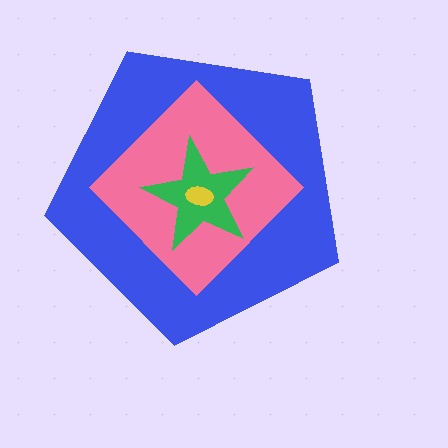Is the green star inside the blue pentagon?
Yes.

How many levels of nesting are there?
4.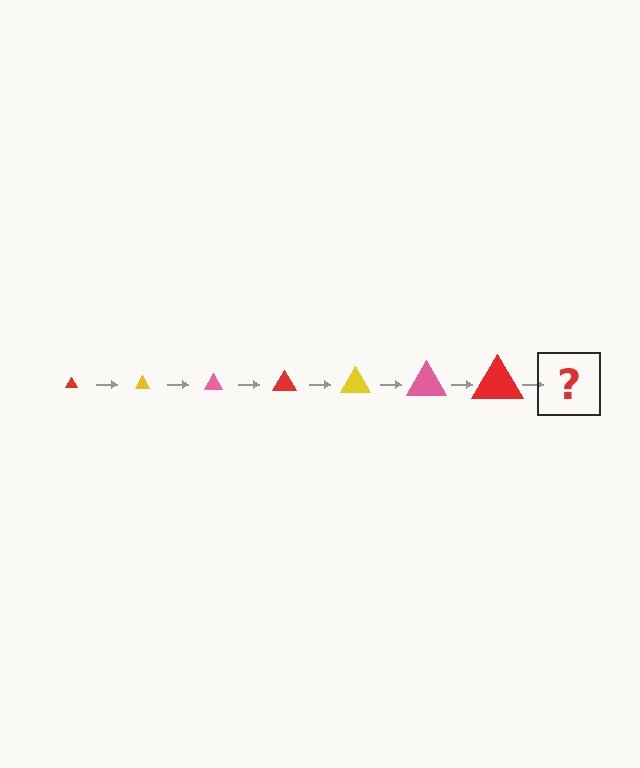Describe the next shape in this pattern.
It should be a yellow triangle, larger than the previous one.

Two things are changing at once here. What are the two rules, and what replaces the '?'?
The two rules are that the triangle grows larger each step and the color cycles through red, yellow, and pink. The '?' should be a yellow triangle, larger than the previous one.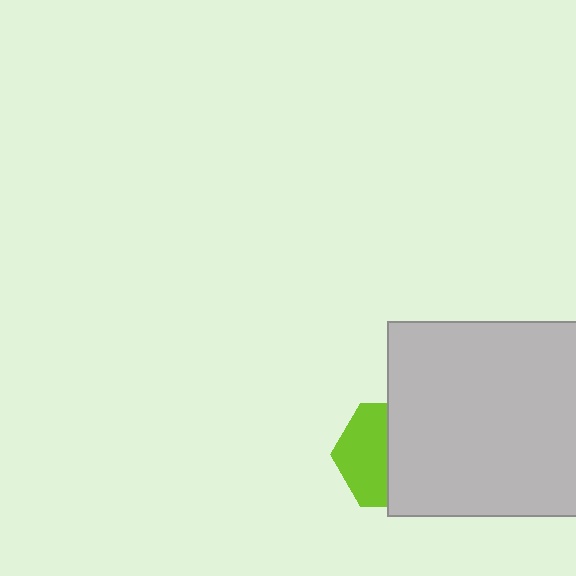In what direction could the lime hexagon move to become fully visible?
The lime hexagon could move left. That would shift it out from behind the light gray rectangle entirely.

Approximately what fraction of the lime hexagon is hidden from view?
Roughly 53% of the lime hexagon is hidden behind the light gray rectangle.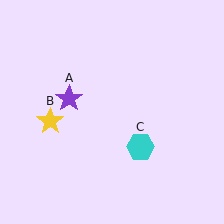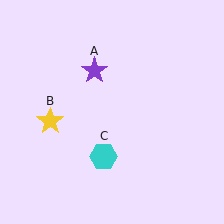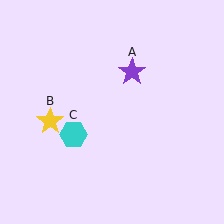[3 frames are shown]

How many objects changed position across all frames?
2 objects changed position: purple star (object A), cyan hexagon (object C).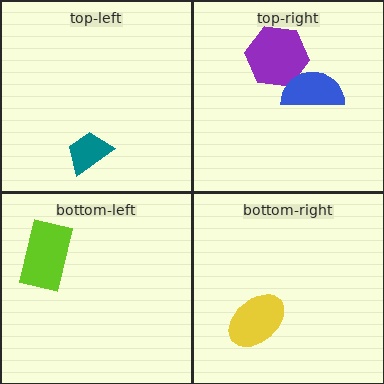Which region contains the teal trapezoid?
The top-left region.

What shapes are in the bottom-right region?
The yellow ellipse.